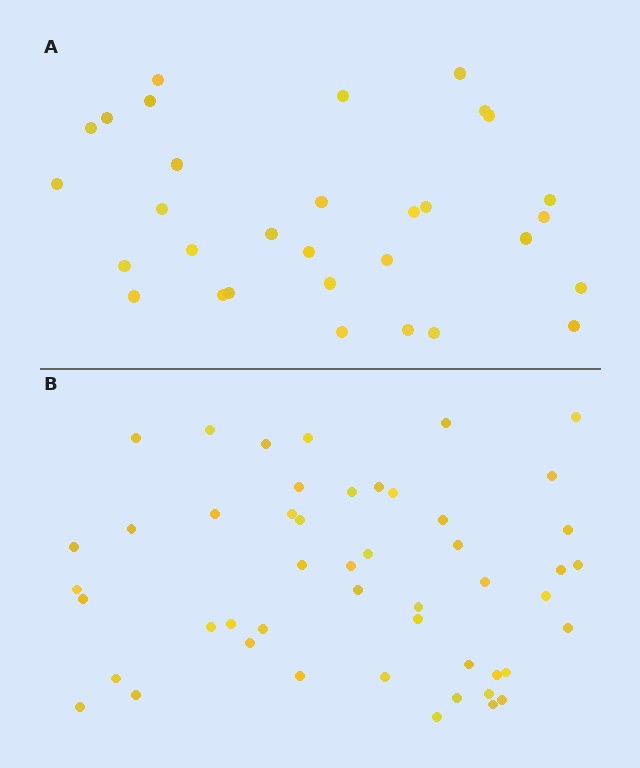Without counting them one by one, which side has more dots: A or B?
Region B (the bottom region) has more dots.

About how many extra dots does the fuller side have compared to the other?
Region B has approximately 20 more dots than region A.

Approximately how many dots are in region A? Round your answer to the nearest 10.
About 30 dots. (The exact count is 31, which rounds to 30.)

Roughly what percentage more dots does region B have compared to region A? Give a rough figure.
About 60% more.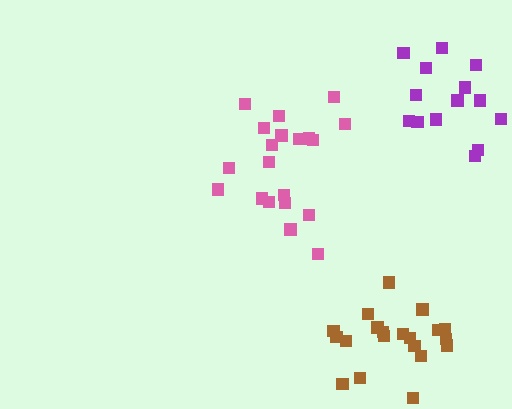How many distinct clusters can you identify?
There are 3 distinct clusters.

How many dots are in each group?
Group 1: 20 dots, Group 2: 20 dots, Group 3: 14 dots (54 total).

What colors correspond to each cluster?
The clusters are colored: pink, brown, purple.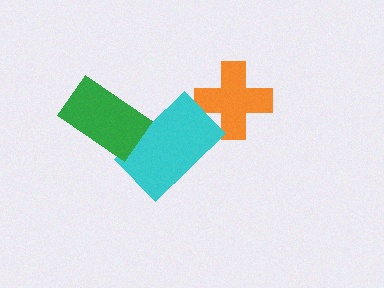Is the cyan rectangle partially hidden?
Yes, it is partially covered by another shape.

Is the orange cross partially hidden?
Yes, it is partially covered by another shape.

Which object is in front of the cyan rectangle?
The green rectangle is in front of the cyan rectangle.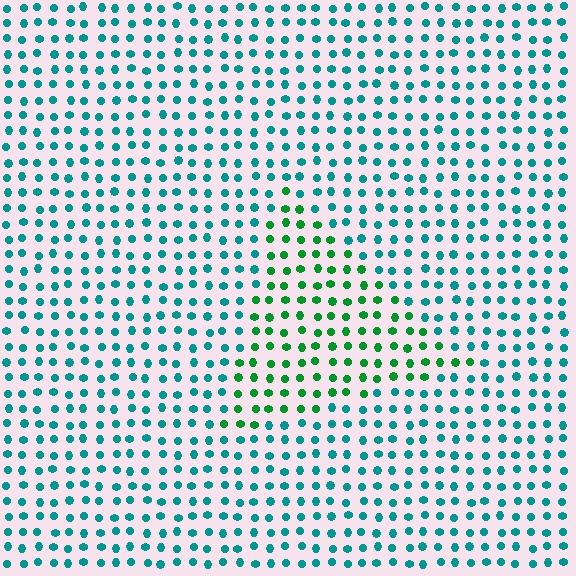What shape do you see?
I see a triangle.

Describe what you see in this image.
The image is filled with small teal elements in a uniform arrangement. A triangle-shaped region is visible where the elements are tinted to a slightly different hue, forming a subtle color boundary.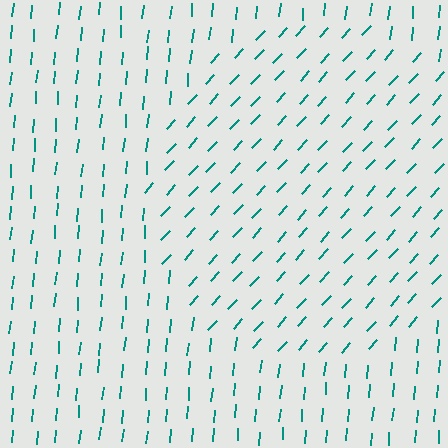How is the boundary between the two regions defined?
The boundary is defined purely by a change in line orientation (approximately 37 degrees difference). All lines are the same color and thickness.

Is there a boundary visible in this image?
Yes, there is a texture boundary formed by a change in line orientation.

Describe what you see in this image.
The image is filled with small teal line segments. A circle region in the image has lines oriented differently from the surrounding lines, creating a visible texture boundary.